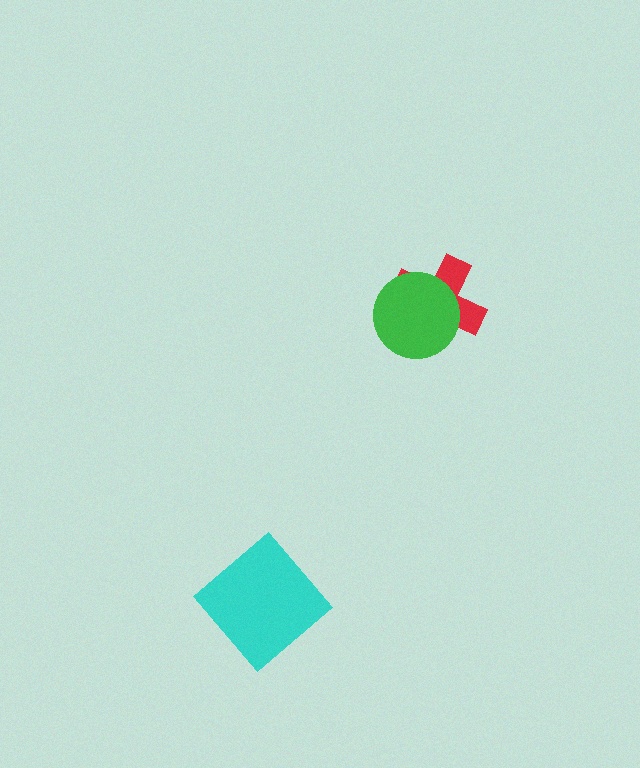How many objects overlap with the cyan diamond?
0 objects overlap with the cyan diamond.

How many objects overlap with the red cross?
1 object overlaps with the red cross.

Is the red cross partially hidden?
Yes, it is partially covered by another shape.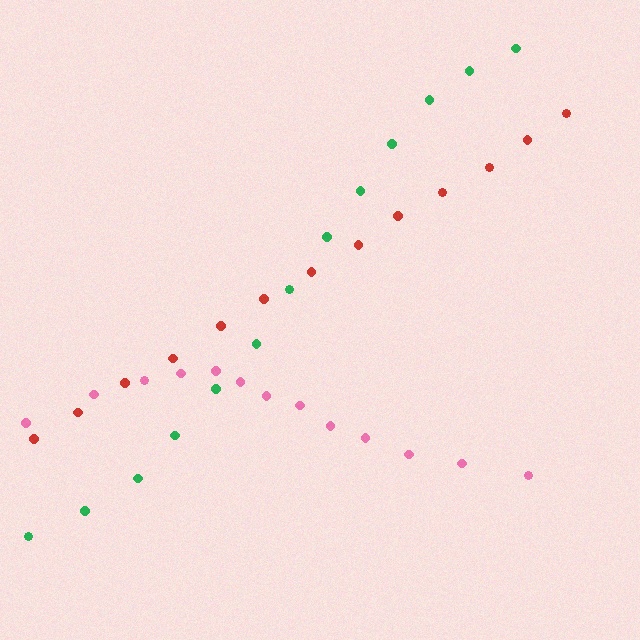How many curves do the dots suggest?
There are 3 distinct paths.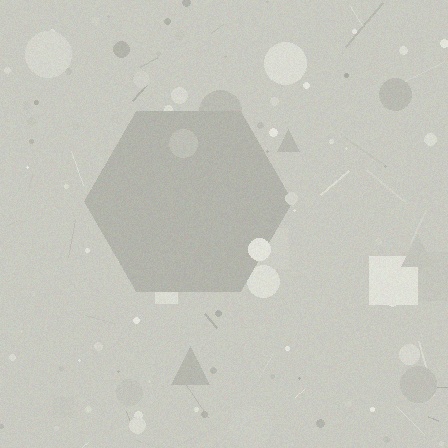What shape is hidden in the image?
A hexagon is hidden in the image.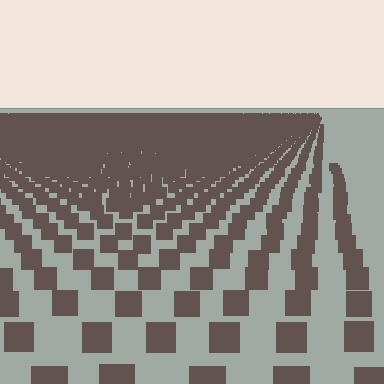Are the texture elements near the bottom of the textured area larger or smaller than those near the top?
Larger. Near the bottom, elements are closer to the viewer and appear at a bigger on-screen size.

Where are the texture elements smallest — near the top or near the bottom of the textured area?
Near the top.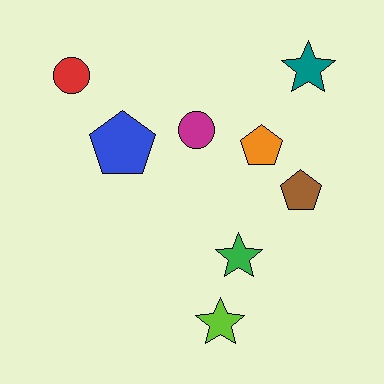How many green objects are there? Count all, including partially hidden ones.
There is 1 green object.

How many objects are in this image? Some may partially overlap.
There are 8 objects.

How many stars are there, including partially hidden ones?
There are 3 stars.